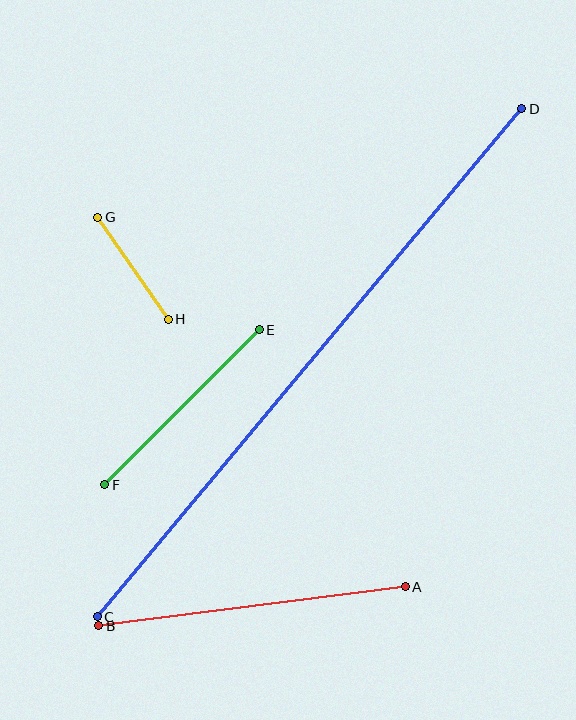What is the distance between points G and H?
The distance is approximately 124 pixels.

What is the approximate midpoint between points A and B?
The midpoint is at approximately (252, 606) pixels.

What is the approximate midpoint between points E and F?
The midpoint is at approximately (182, 407) pixels.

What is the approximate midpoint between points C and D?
The midpoint is at approximately (310, 363) pixels.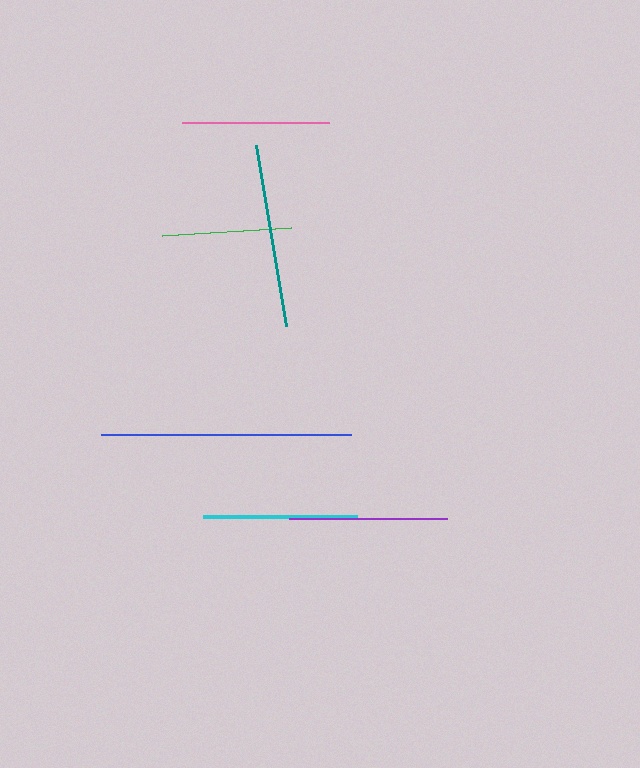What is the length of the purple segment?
The purple segment is approximately 158 pixels long.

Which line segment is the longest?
The blue line is the longest at approximately 250 pixels.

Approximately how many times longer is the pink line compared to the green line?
The pink line is approximately 1.1 times the length of the green line.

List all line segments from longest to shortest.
From longest to shortest: blue, teal, purple, cyan, pink, green.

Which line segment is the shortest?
The green line is the shortest at approximately 130 pixels.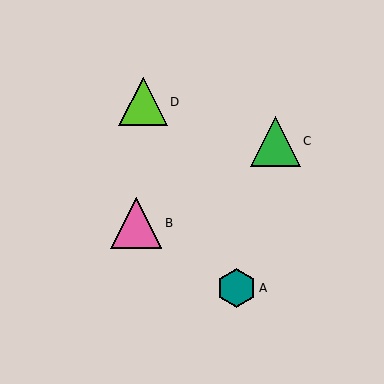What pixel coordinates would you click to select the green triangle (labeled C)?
Click at (275, 141) to select the green triangle C.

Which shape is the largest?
The pink triangle (labeled B) is the largest.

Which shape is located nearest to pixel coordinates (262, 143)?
The green triangle (labeled C) at (275, 141) is nearest to that location.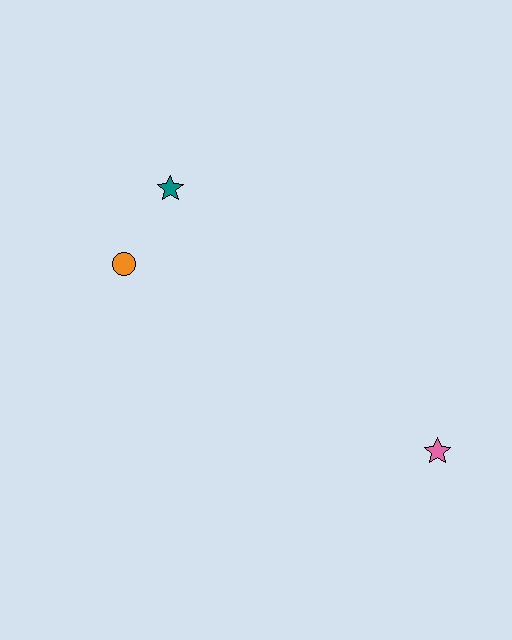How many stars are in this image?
There are 2 stars.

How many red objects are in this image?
There are no red objects.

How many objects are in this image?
There are 3 objects.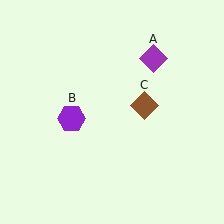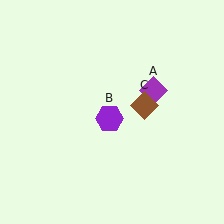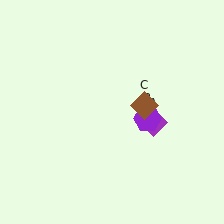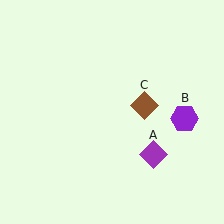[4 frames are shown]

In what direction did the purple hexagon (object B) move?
The purple hexagon (object B) moved right.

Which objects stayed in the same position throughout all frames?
Brown diamond (object C) remained stationary.